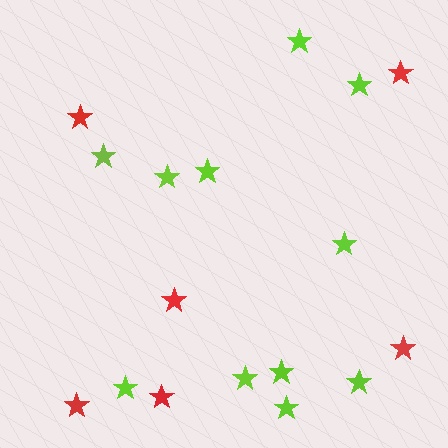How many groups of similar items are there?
There are 2 groups: one group of red stars (6) and one group of lime stars (11).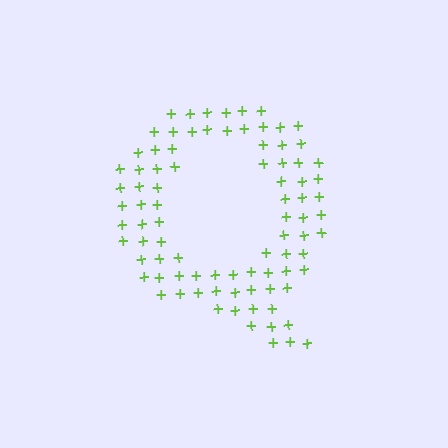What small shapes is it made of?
It is made of small plus signs.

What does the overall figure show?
The overall figure shows the letter Q.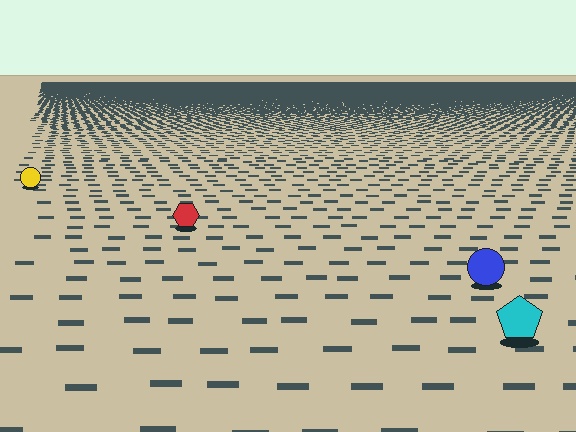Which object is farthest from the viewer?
The yellow circle is farthest from the viewer. It appears smaller and the ground texture around it is denser.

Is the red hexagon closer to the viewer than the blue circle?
No. The blue circle is closer — you can tell from the texture gradient: the ground texture is coarser near it.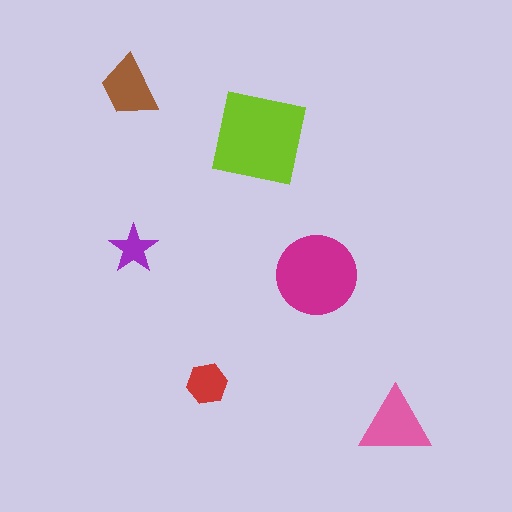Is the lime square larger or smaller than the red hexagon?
Larger.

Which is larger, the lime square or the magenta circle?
The lime square.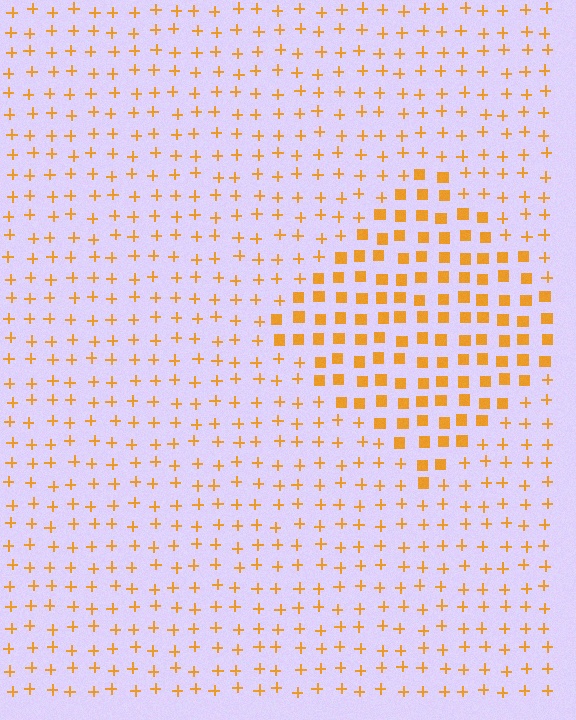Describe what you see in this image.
The image is filled with small orange elements arranged in a uniform grid. A diamond-shaped region contains squares, while the surrounding area contains plus signs. The boundary is defined purely by the change in element shape.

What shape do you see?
I see a diamond.